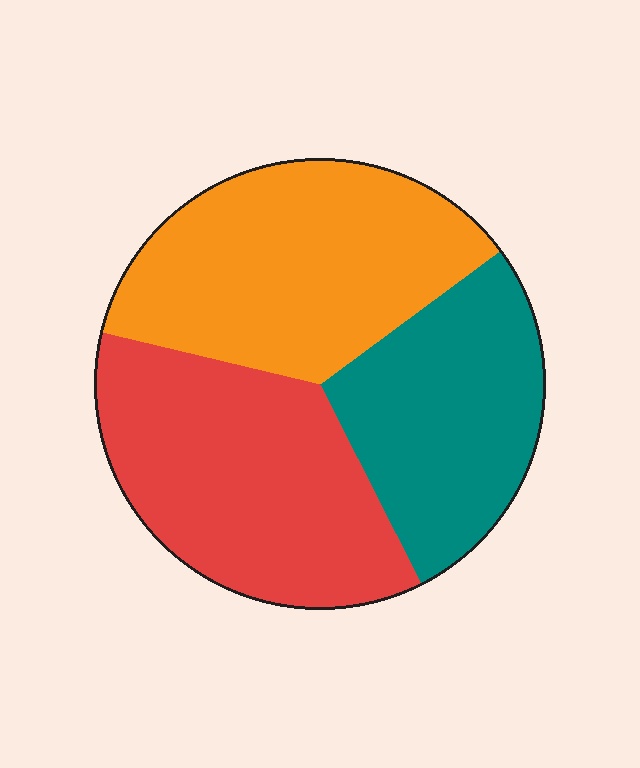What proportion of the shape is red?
Red covers roughly 35% of the shape.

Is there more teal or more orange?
Orange.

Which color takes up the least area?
Teal, at roughly 30%.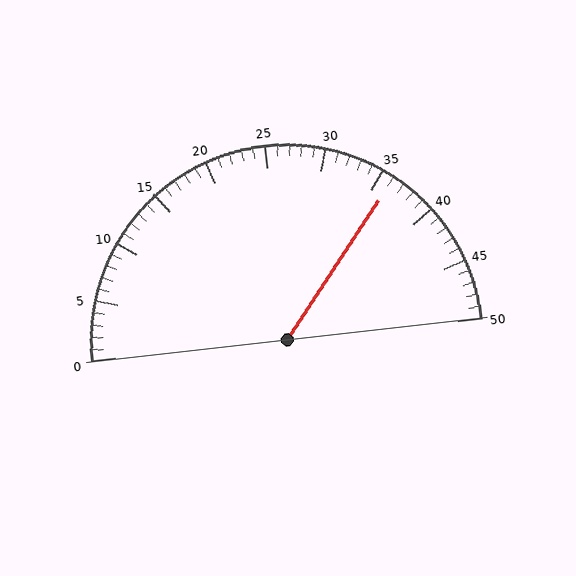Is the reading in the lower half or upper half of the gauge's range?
The reading is in the upper half of the range (0 to 50).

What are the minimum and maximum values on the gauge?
The gauge ranges from 0 to 50.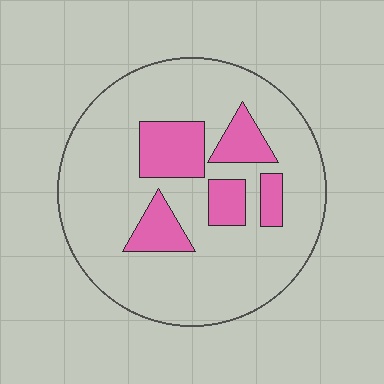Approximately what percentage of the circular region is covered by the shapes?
Approximately 20%.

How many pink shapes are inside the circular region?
5.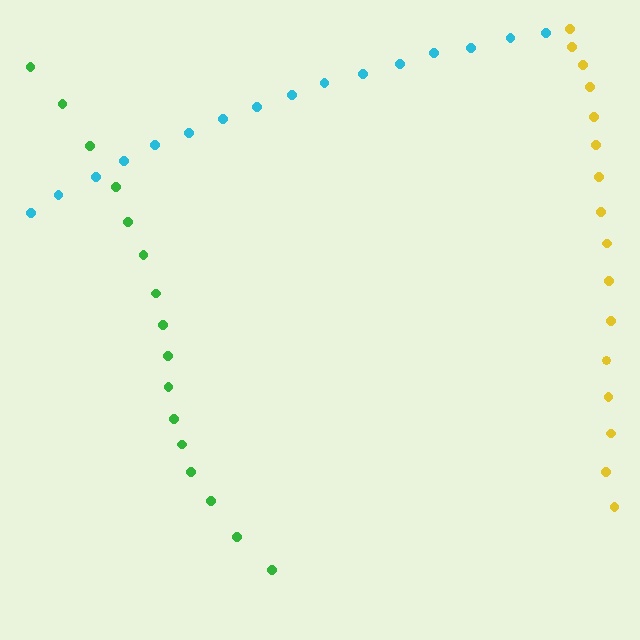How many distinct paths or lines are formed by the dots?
There are 3 distinct paths.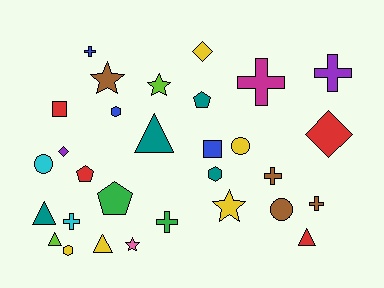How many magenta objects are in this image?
There is 1 magenta object.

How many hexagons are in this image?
There are 3 hexagons.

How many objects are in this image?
There are 30 objects.